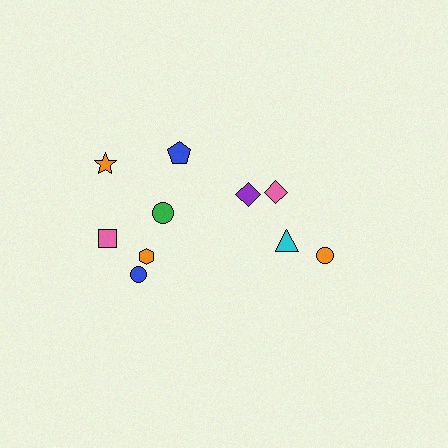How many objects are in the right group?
There are 4 objects.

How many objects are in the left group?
There are 6 objects.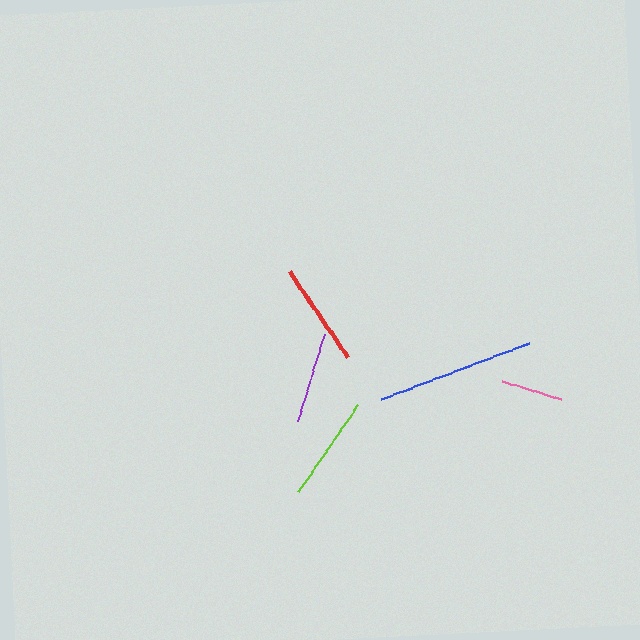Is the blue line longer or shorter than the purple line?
The blue line is longer than the purple line.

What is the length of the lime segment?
The lime segment is approximately 106 pixels long.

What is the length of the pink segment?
The pink segment is approximately 62 pixels long.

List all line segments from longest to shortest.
From longest to shortest: blue, lime, red, purple, pink.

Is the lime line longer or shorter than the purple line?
The lime line is longer than the purple line.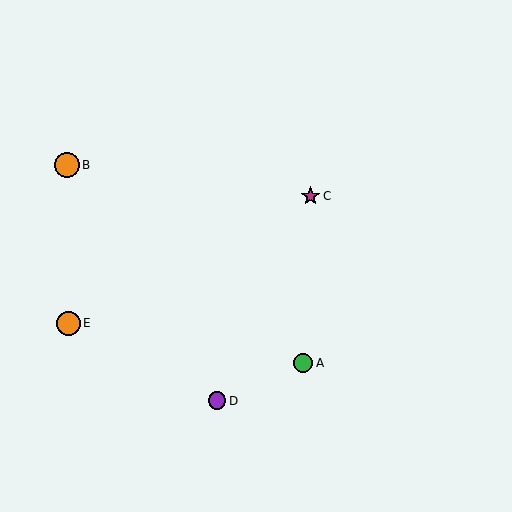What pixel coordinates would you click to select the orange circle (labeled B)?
Click at (67, 165) to select the orange circle B.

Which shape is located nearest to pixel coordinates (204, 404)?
The purple circle (labeled D) at (217, 401) is nearest to that location.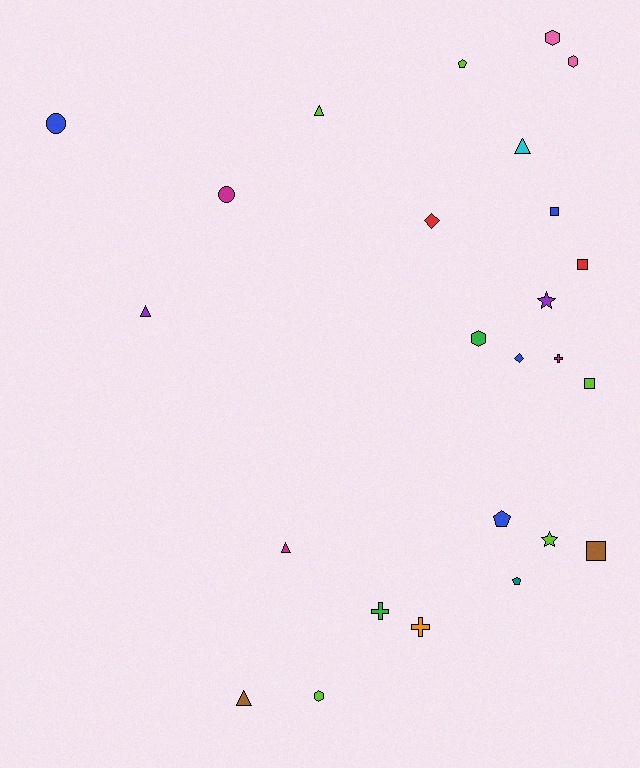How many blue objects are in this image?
There are 4 blue objects.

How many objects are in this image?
There are 25 objects.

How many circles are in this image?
There are 2 circles.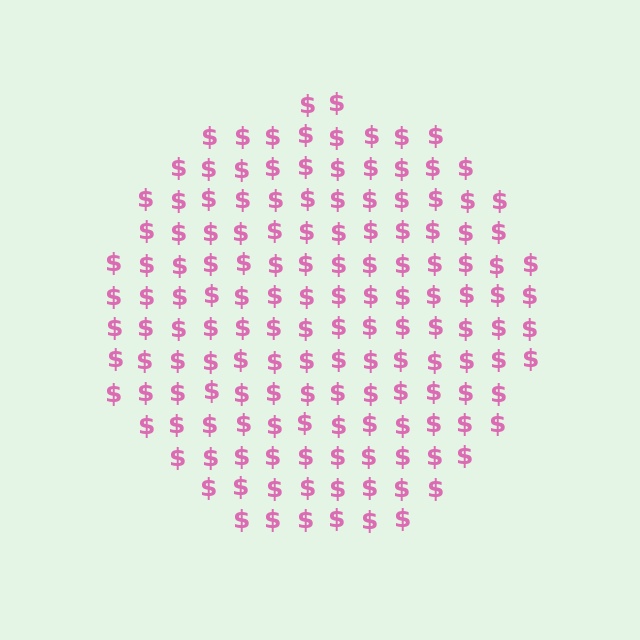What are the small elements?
The small elements are dollar signs.